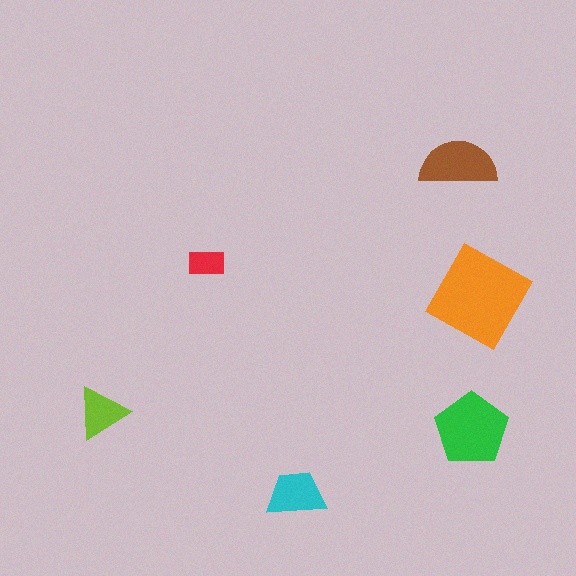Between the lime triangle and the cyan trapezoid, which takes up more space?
The cyan trapezoid.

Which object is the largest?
The orange diamond.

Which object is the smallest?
The red rectangle.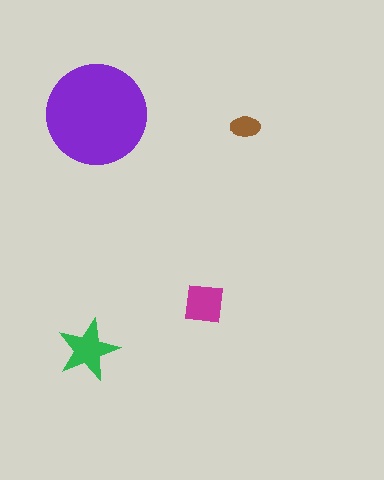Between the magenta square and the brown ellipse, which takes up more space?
The magenta square.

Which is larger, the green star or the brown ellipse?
The green star.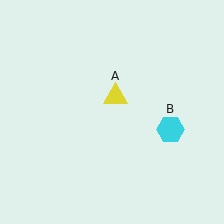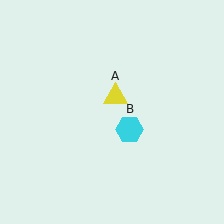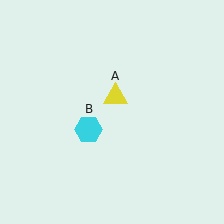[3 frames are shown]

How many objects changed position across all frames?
1 object changed position: cyan hexagon (object B).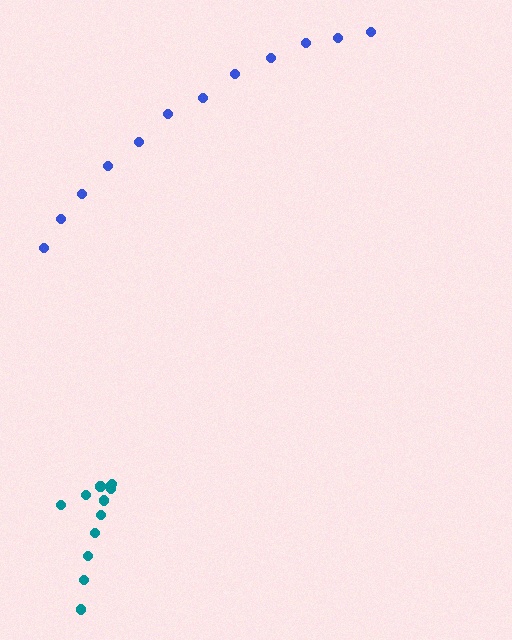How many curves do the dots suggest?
There are 2 distinct paths.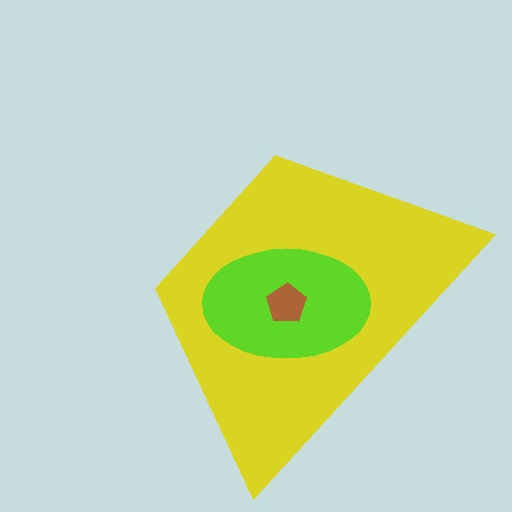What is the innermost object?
The brown pentagon.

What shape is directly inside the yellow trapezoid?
The lime ellipse.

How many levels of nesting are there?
3.